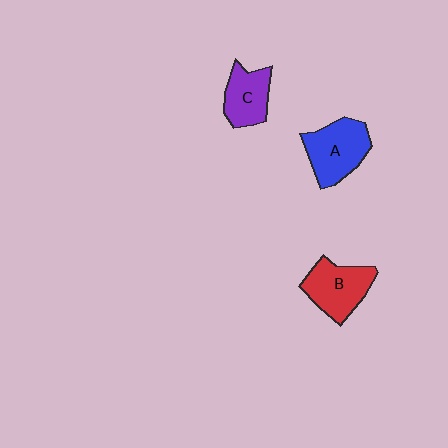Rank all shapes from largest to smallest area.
From largest to smallest: A (blue), B (red), C (purple).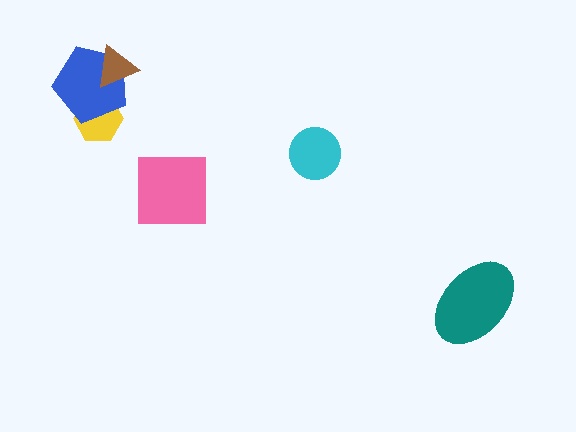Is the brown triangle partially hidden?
No, no other shape covers it.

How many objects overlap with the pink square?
0 objects overlap with the pink square.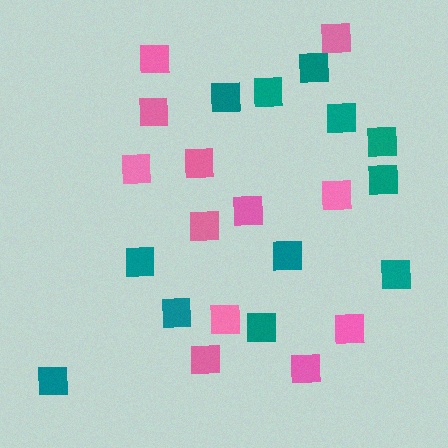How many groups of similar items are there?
There are 2 groups: one group of teal squares (12) and one group of pink squares (12).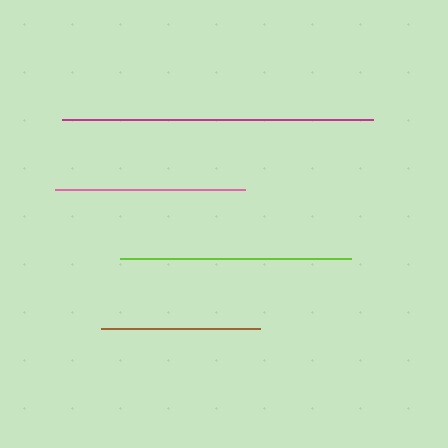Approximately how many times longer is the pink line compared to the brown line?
The pink line is approximately 1.2 times the length of the brown line.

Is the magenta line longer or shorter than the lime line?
The magenta line is longer than the lime line.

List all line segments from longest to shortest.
From longest to shortest: magenta, lime, pink, brown.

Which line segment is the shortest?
The brown line is the shortest at approximately 159 pixels.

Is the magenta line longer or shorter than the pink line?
The magenta line is longer than the pink line.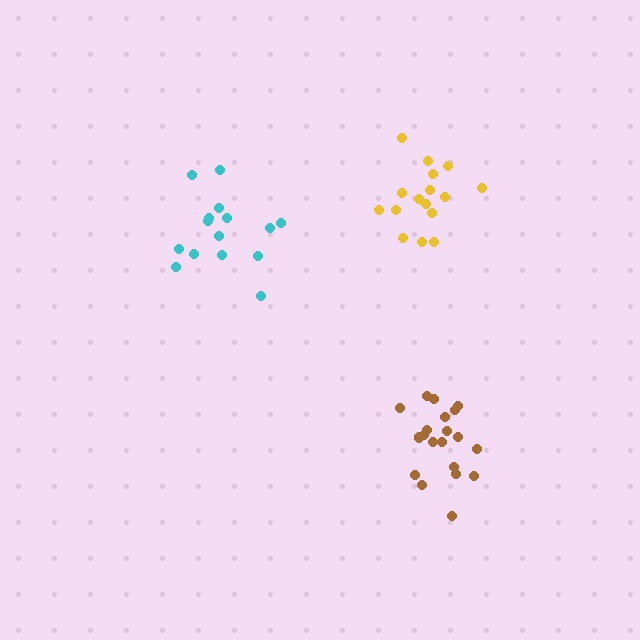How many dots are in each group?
Group 1: 20 dots, Group 2: 15 dots, Group 3: 16 dots (51 total).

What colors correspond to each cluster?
The clusters are colored: brown, cyan, yellow.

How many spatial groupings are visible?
There are 3 spatial groupings.